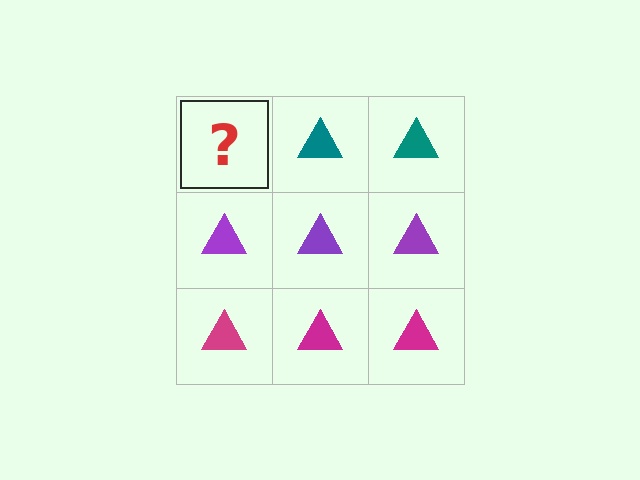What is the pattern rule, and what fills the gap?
The rule is that each row has a consistent color. The gap should be filled with a teal triangle.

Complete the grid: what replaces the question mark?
The question mark should be replaced with a teal triangle.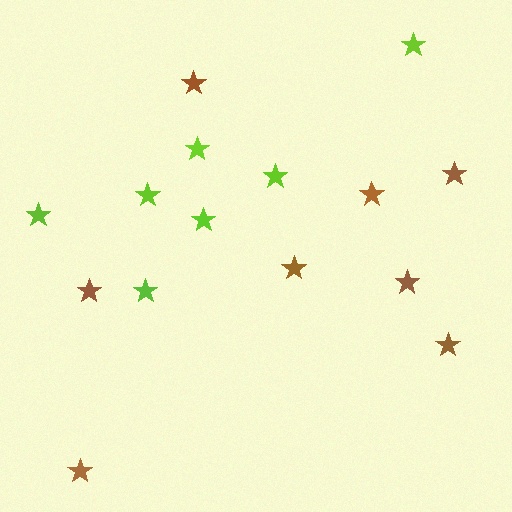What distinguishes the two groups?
There are 2 groups: one group of brown stars (8) and one group of lime stars (7).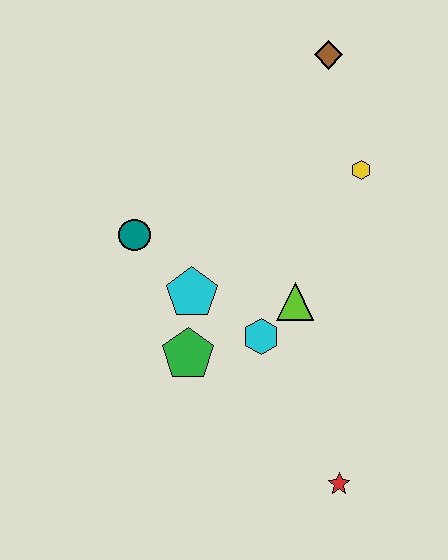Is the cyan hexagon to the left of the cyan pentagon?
No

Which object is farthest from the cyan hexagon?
The brown diamond is farthest from the cyan hexagon.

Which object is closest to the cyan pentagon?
The green pentagon is closest to the cyan pentagon.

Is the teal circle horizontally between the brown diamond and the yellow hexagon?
No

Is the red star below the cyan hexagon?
Yes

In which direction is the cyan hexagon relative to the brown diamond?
The cyan hexagon is below the brown diamond.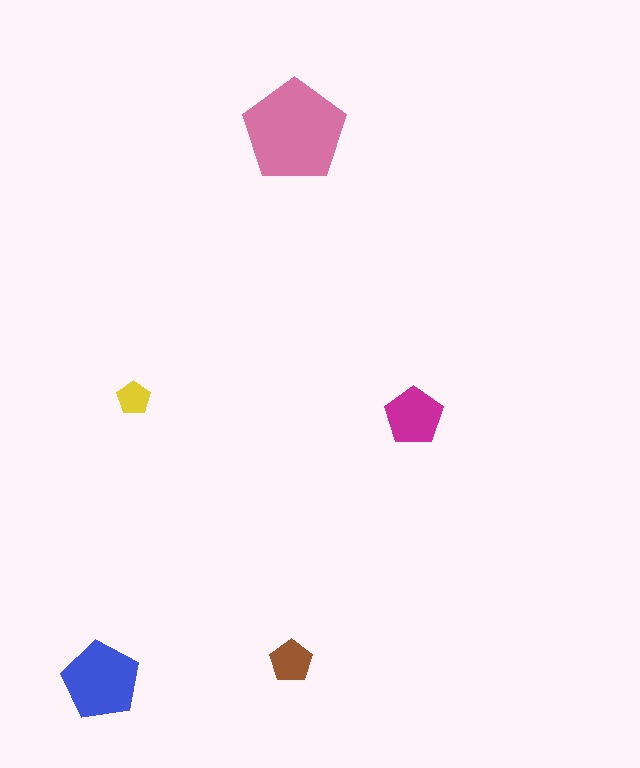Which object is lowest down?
The blue pentagon is bottommost.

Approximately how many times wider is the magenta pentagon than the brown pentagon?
About 1.5 times wider.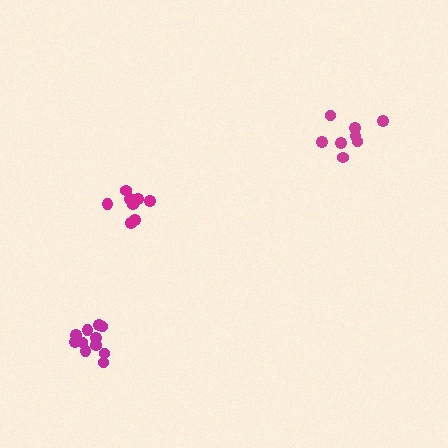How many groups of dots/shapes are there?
There are 3 groups.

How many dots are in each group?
Group 1: 8 dots, Group 2: 11 dots, Group 3: 8 dots (27 total).